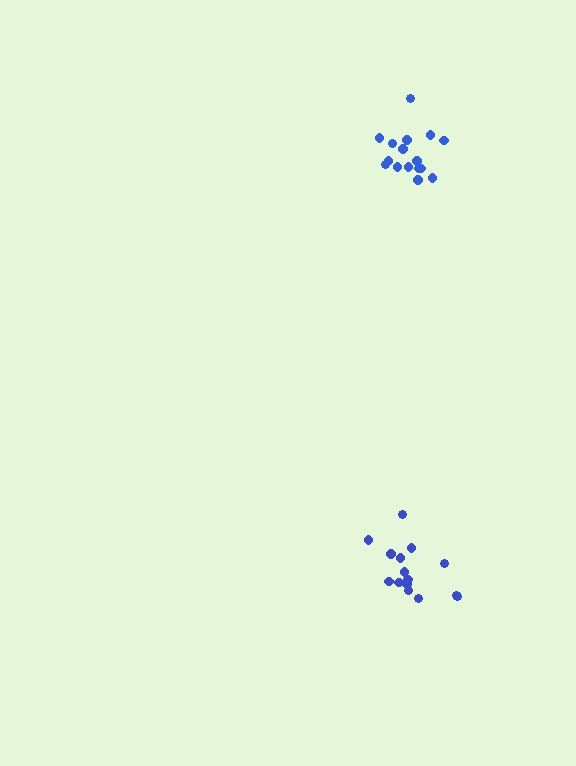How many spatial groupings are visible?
There are 2 spatial groupings.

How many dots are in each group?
Group 1: 16 dots, Group 2: 15 dots (31 total).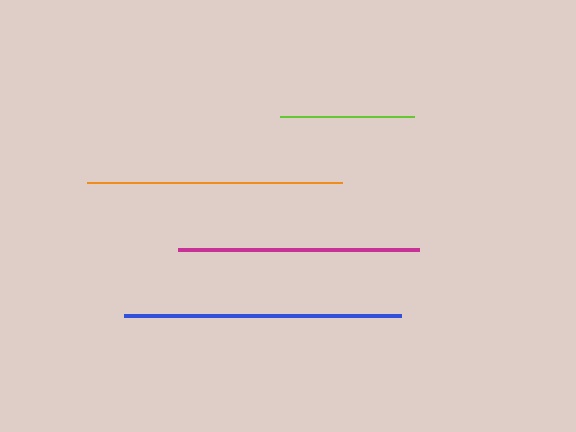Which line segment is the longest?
The blue line is the longest at approximately 276 pixels.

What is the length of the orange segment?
The orange segment is approximately 255 pixels long.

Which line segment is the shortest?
The lime line is the shortest at approximately 133 pixels.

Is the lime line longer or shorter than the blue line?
The blue line is longer than the lime line.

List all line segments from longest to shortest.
From longest to shortest: blue, orange, magenta, lime.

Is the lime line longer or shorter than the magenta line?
The magenta line is longer than the lime line.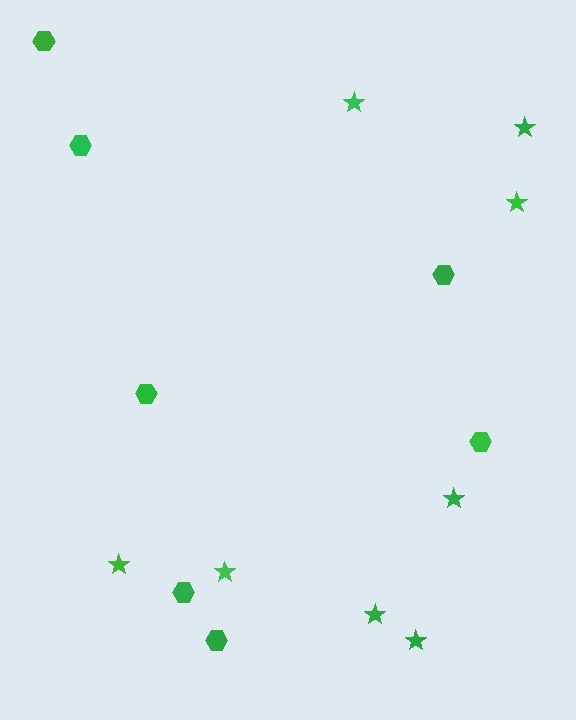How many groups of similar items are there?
There are 2 groups: one group of stars (8) and one group of hexagons (7).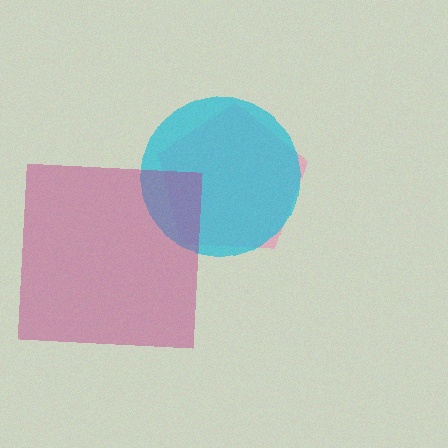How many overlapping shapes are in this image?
There are 3 overlapping shapes in the image.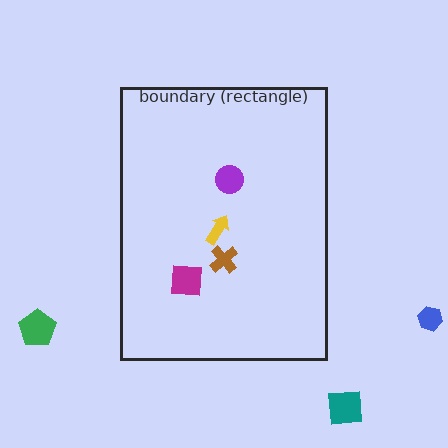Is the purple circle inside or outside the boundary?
Inside.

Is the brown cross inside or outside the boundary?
Inside.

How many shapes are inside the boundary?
4 inside, 3 outside.